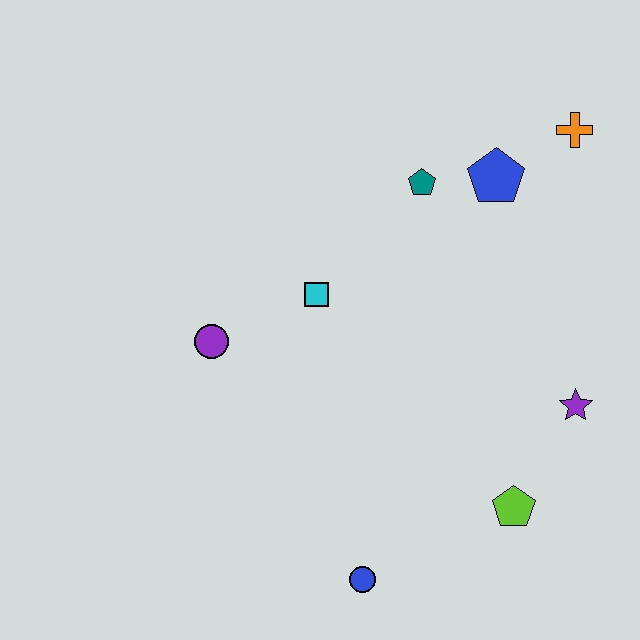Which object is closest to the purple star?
The lime pentagon is closest to the purple star.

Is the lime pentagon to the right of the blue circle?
Yes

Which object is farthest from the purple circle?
The orange cross is farthest from the purple circle.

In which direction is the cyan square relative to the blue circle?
The cyan square is above the blue circle.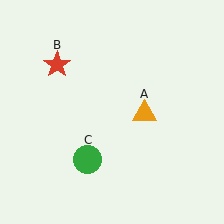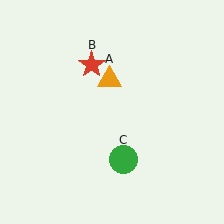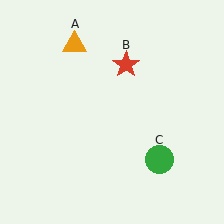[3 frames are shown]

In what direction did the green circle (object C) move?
The green circle (object C) moved right.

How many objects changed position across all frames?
3 objects changed position: orange triangle (object A), red star (object B), green circle (object C).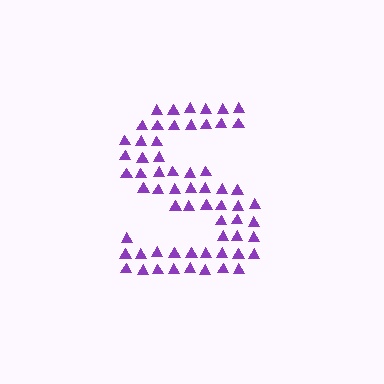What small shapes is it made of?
It is made of small triangles.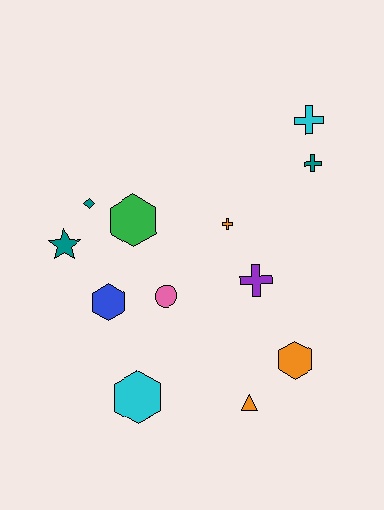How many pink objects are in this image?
There is 1 pink object.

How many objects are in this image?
There are 12 objects.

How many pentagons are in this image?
There are no pentagons.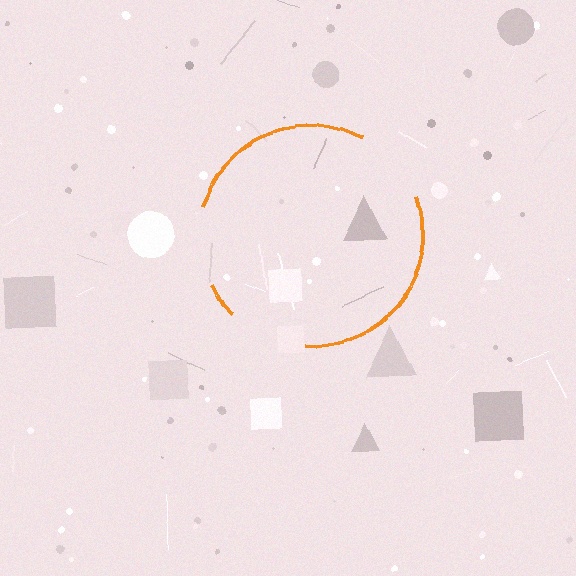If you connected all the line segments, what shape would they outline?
They would outline a circle.